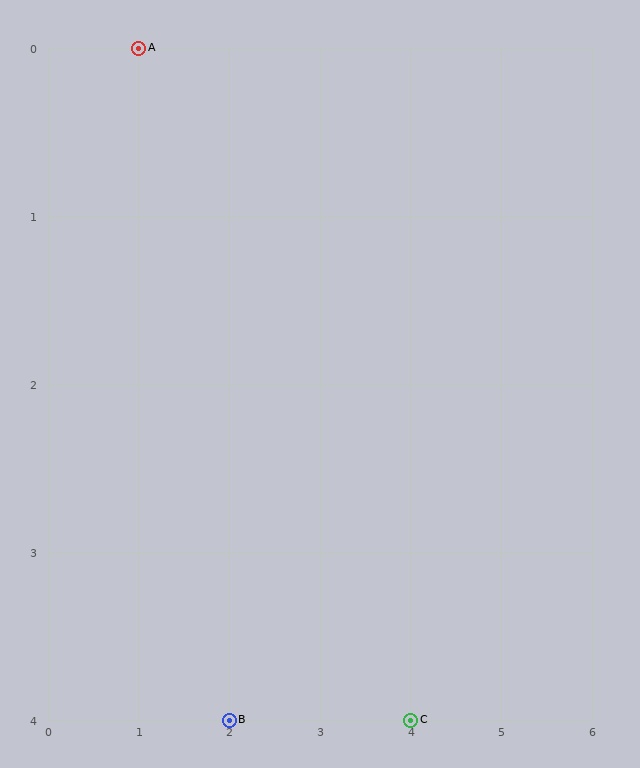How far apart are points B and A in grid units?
Points B and A are 1 column and 4 rows apart (about 4.1 grid units diagonally).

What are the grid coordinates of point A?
Point A is at grid coordinates (1, 0).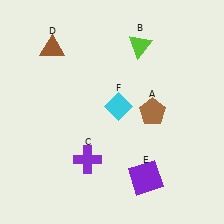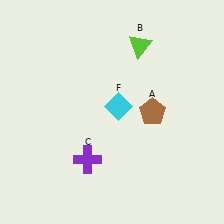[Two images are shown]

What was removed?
The brown triangle (D), the purple square (E) were removed in Image 2.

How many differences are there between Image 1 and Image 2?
There are 2 differences between the two images.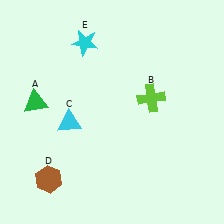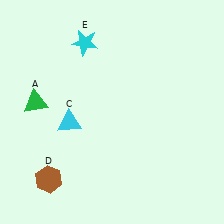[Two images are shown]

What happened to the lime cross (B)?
The lime cross (B) was removed in Image 2. It was in the top-right area of Image 1.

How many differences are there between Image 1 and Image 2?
There is 1 difference between the two images.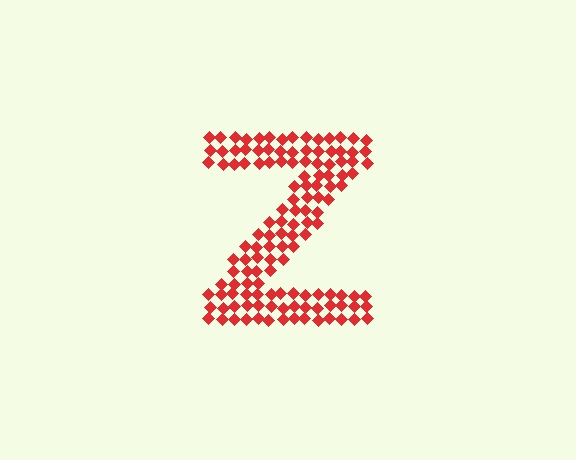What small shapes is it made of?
It is made of small diamonds.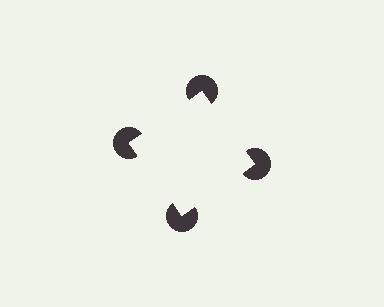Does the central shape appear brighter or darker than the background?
It typically appears slightly brighter than the background, even though no actual brightness change is drawn.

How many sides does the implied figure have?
4 sides.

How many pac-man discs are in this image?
There are 4 — one at each vertex of the illusory square.